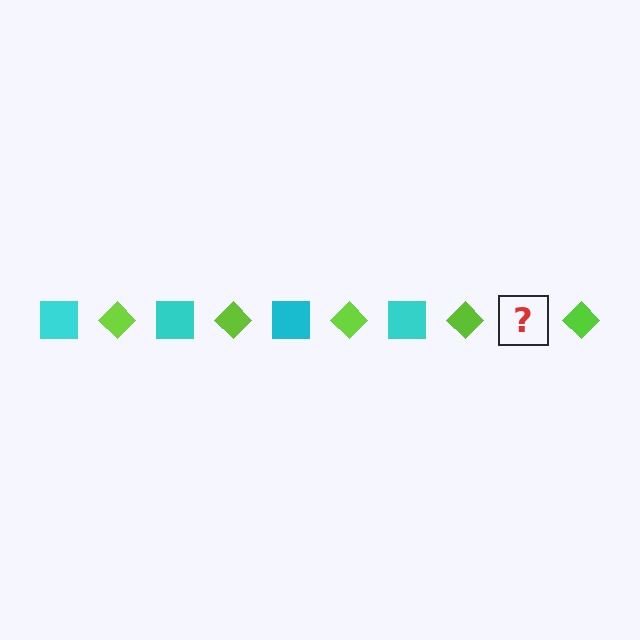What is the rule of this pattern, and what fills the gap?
The rule is that the pattern alternates between cyan square and lime diamond. The gap should be filled with a cyan square.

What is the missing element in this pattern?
The missing element is a cyan square.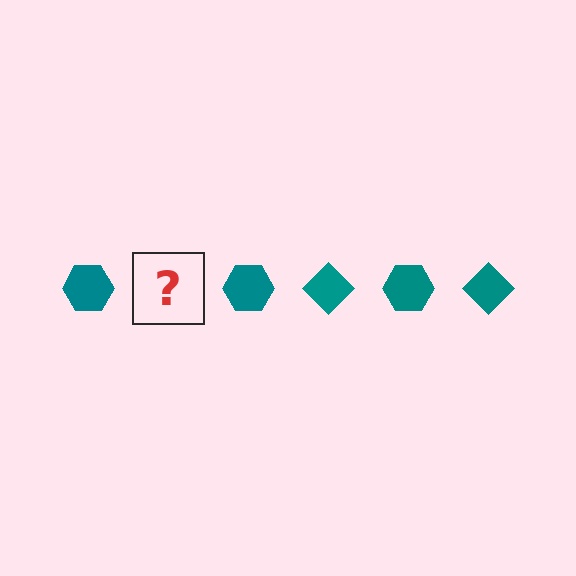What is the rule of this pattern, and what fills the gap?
The rule is that the pattern cycles through hexagon, diamond shapes in teal. The gap should be filled with a teal diamond.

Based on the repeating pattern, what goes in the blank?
The blank should be a teal diamond.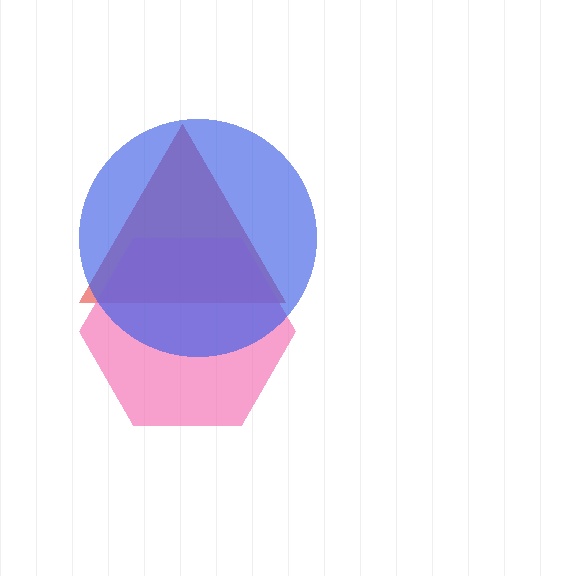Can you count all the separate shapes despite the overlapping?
Yes, there are 3 separate shapes.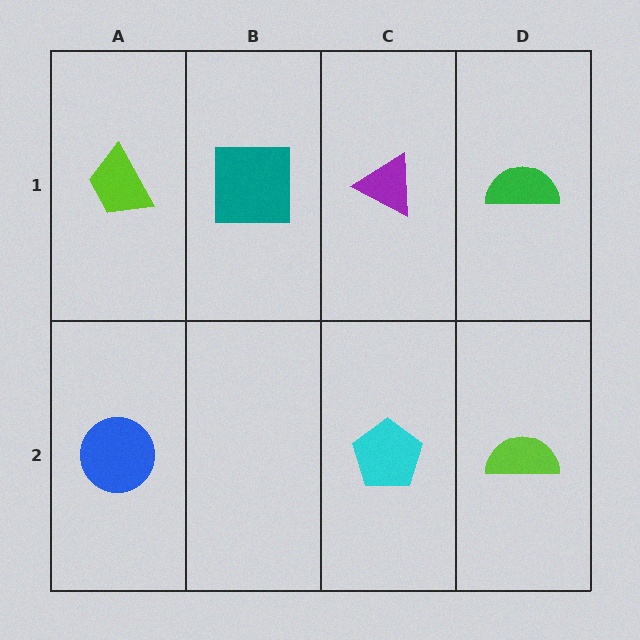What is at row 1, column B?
A teal square.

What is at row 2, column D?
A lime semicircle.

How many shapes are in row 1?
4 shapes.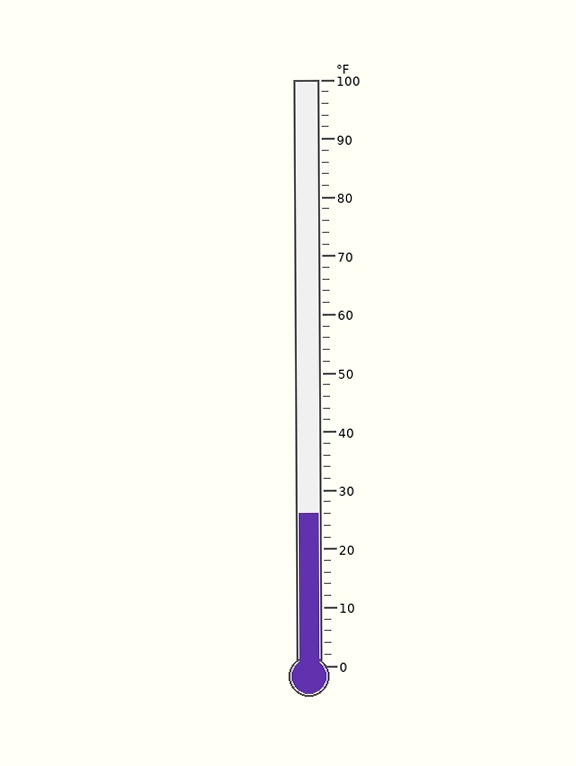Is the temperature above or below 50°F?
The temperature is below 50°F.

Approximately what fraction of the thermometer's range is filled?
The thermometer is filled to approximately 25% of its range.